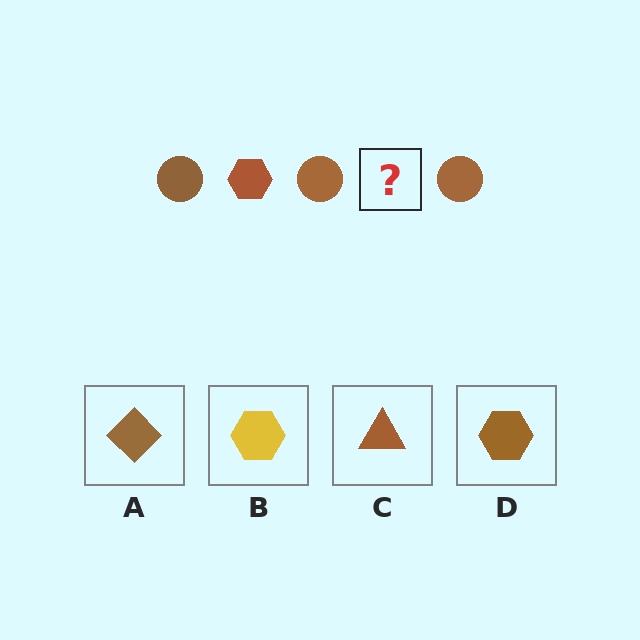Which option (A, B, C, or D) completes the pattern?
D.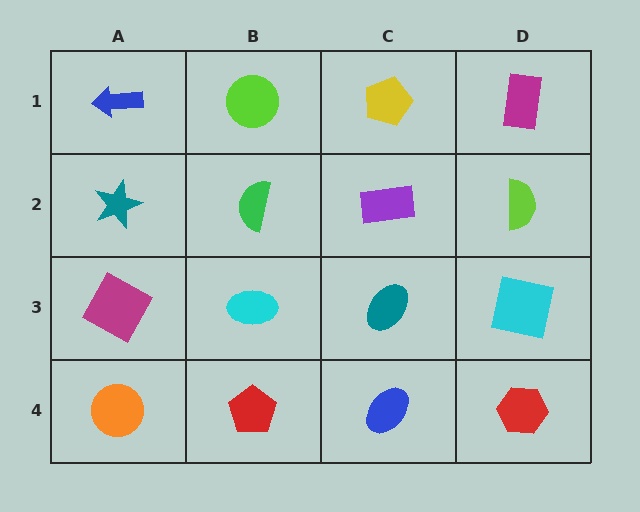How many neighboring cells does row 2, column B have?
4.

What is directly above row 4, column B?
A cyan ellipse.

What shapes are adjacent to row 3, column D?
A lime semicircle (row 2, column D), a red hexagon (row 4, column D), a teal ellipse (row 3, column C).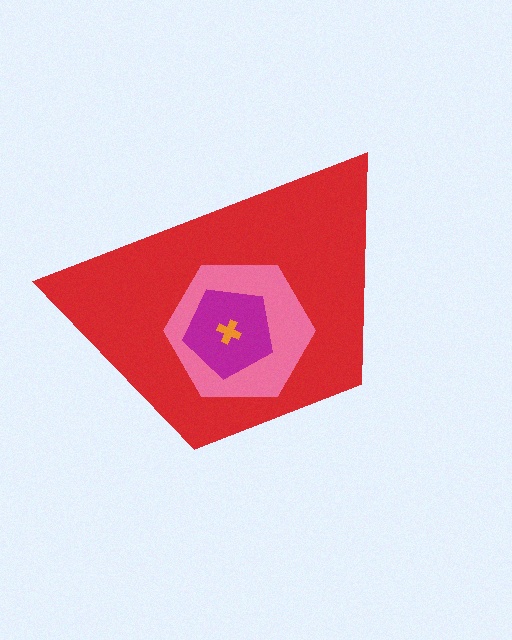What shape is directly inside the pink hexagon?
The magenta pentagon.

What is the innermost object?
The orange cross.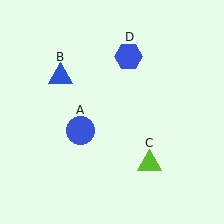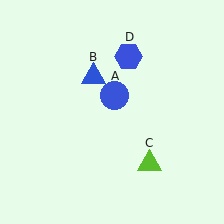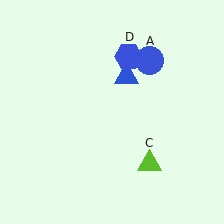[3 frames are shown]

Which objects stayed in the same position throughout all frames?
Lime triangle (object C) and blue hexagon (object D) remained stationary.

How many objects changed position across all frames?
2 objects changed position: blue circle (object A), blue triangle (object B).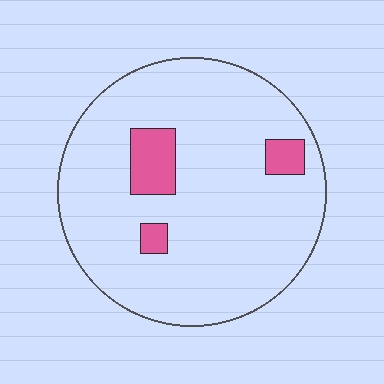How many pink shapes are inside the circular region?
3.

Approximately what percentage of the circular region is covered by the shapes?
Approximately 10%.